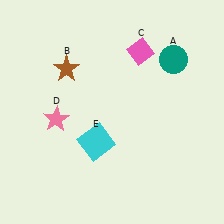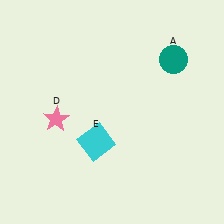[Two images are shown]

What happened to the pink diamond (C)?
The pink diamond (C) was removed in Image 2. It was in the top-right area of Image 1.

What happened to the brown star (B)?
The brown star (B) was removed in Image 2. It was in the top-left area of Image 1.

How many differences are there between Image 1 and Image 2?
There are 2 differences between the two images.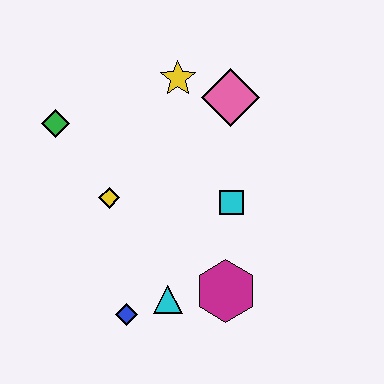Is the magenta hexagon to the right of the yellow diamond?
Yes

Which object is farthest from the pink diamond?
The blue diamond is farthest from the pink diamond.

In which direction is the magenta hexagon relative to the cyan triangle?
The magenta hexagon is to the right of the cyan triangle.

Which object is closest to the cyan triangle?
The blue diamond is closest to the cyan triangle.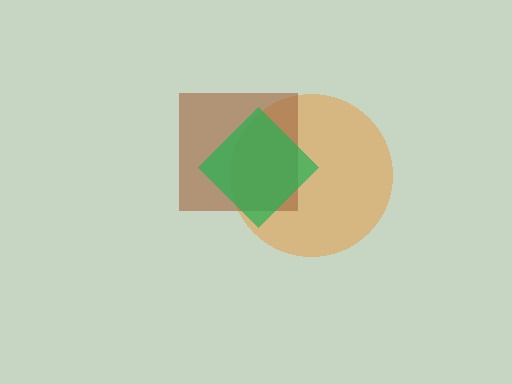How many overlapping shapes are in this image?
There are 3 overlapping shapes in the image.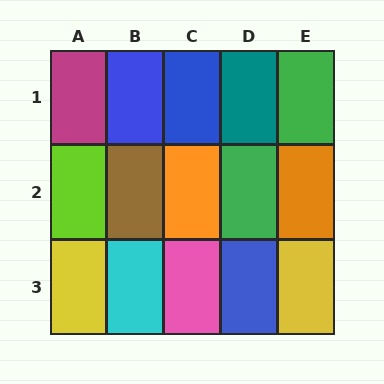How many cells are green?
2 cells are green.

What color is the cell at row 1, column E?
Green.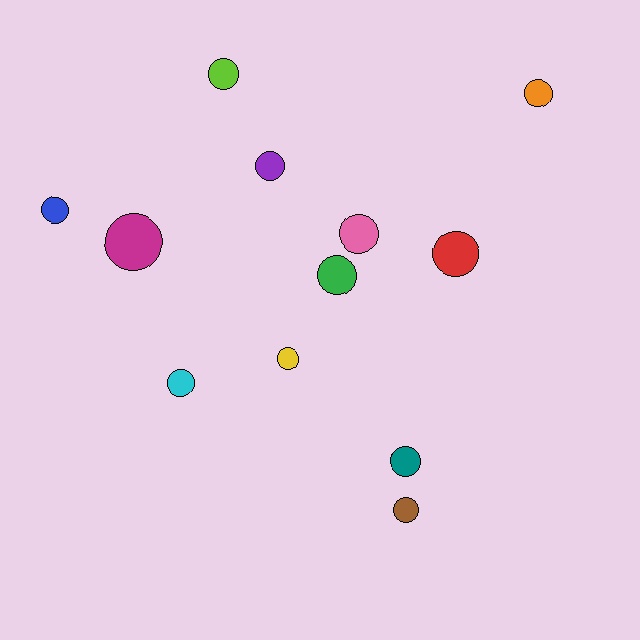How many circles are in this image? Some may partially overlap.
There are 12 circles.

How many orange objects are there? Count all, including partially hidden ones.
There is 1 orange object.